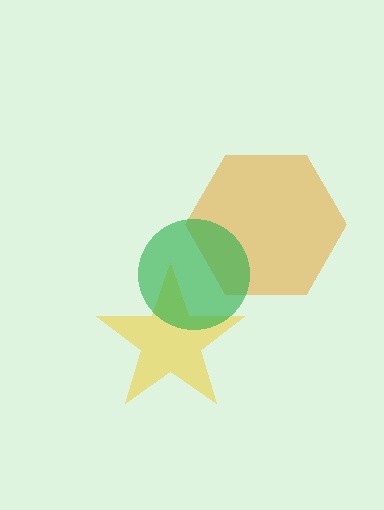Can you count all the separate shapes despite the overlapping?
Yes, there are 3 separate shapes.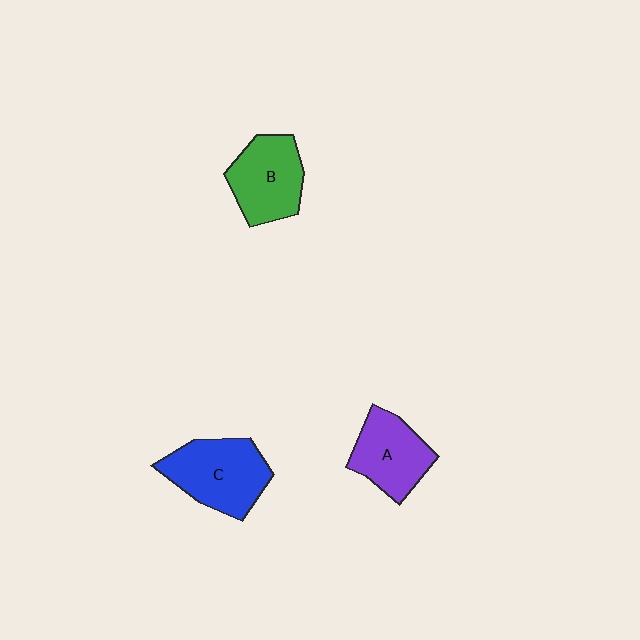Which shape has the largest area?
Shape C (blue).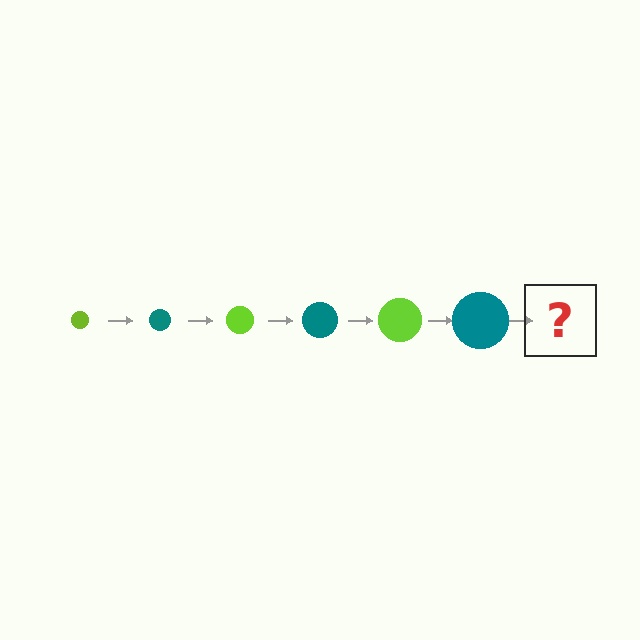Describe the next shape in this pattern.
It should be a lime circle, larger than the previous one.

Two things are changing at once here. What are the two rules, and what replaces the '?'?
The two rules are that the circle grows larger each step and the color cycles through lime and teal. The '?' should be a lime circle, larger than the previous one.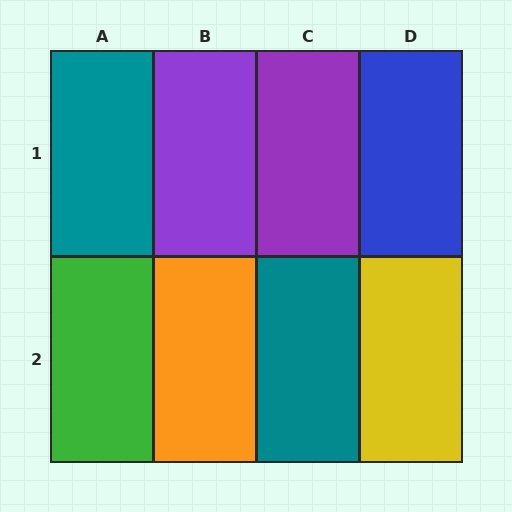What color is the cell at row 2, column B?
Orange.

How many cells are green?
1 cell is green.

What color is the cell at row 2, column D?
Yellow.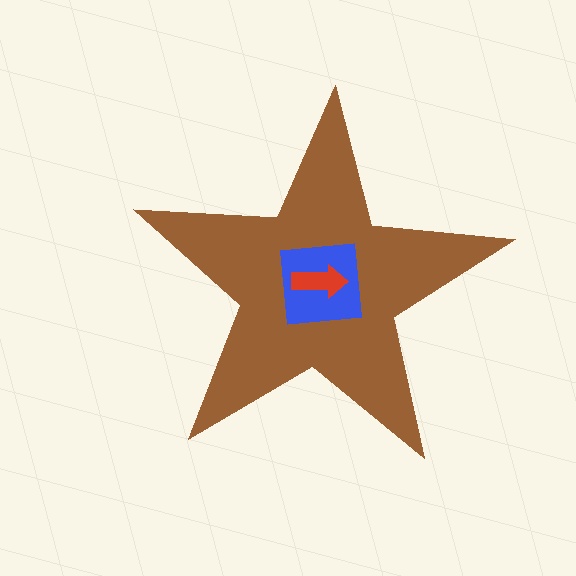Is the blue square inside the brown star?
Yes.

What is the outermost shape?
The brown star.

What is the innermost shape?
The red arrow.